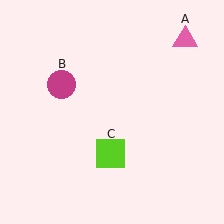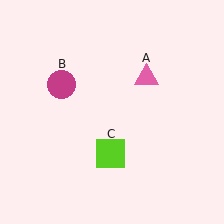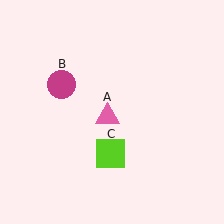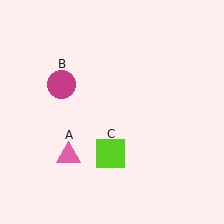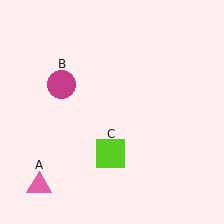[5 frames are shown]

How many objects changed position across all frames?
1 object changed position: pink triangle (object A).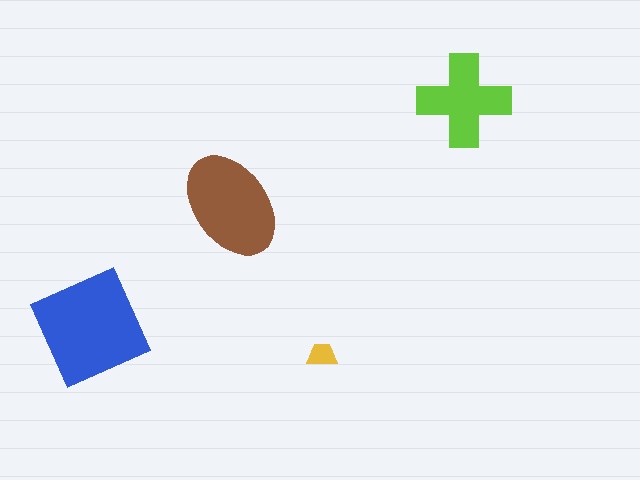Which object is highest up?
The lime cross is topmost.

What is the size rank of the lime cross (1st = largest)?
3rd.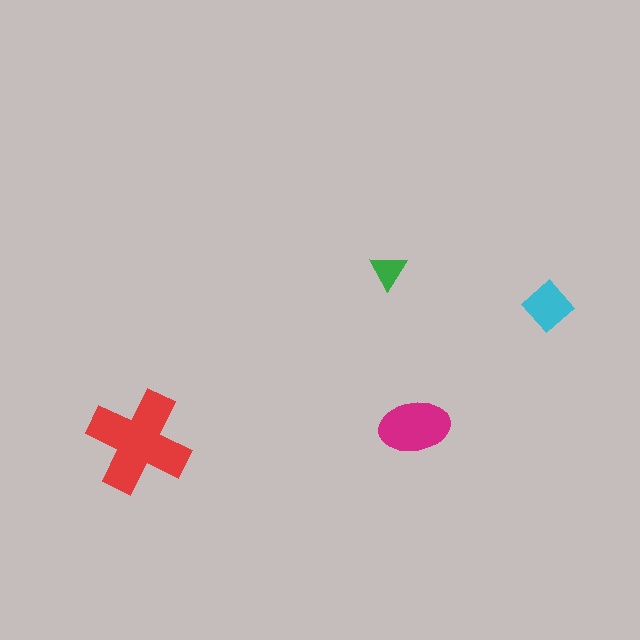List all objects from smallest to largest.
The green triangle, the cyan diamond, the magenta ellipse, the red cross.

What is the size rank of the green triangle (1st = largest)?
4th.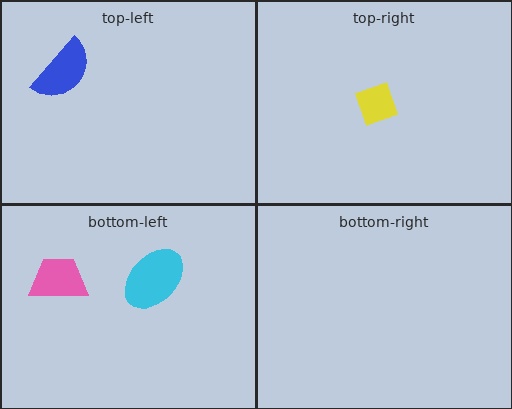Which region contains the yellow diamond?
The top-right region.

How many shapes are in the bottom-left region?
2.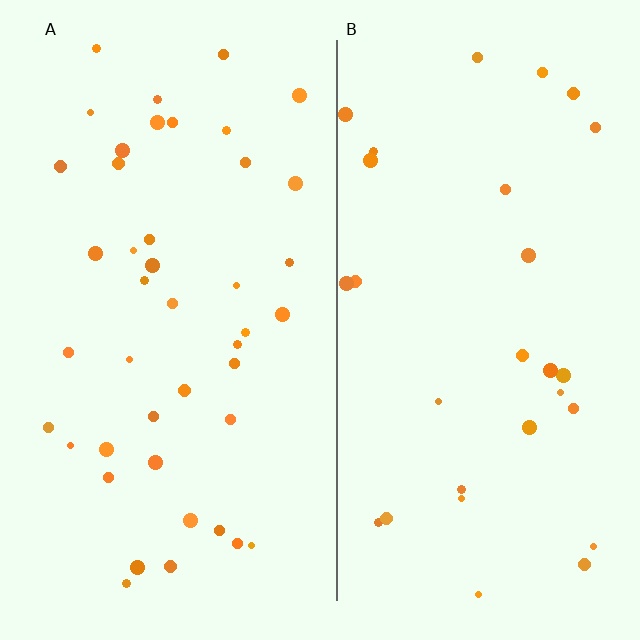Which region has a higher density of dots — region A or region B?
A (the left).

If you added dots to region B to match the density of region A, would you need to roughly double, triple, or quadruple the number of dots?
Approximately double.